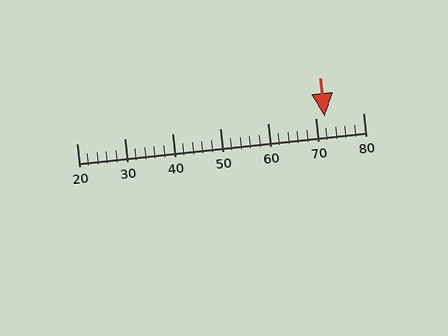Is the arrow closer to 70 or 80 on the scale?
The arrow is closer to 70.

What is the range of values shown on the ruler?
The ruler shows values from 20 to 80.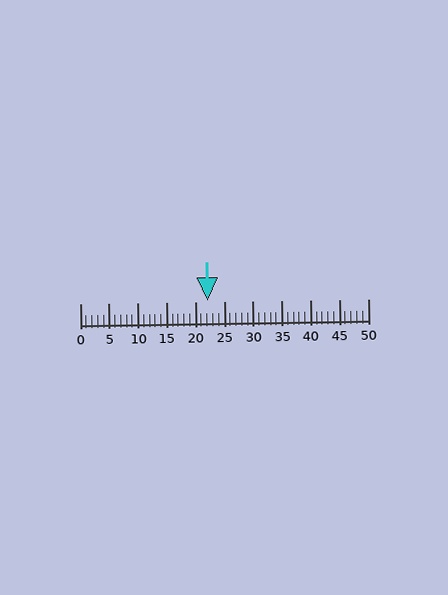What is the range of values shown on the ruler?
The ruler shows values from 0 to 50.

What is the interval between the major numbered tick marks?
The major tick marks are spaced 5 units apart.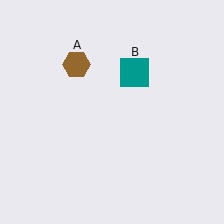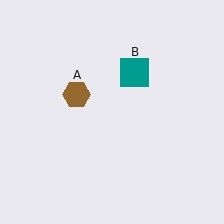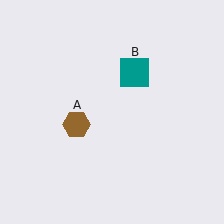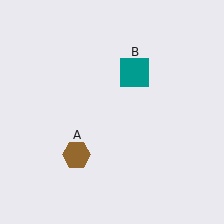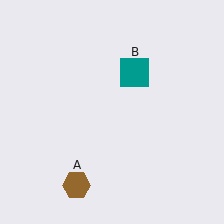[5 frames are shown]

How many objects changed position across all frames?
1 object changed position: brown hexagon (object A).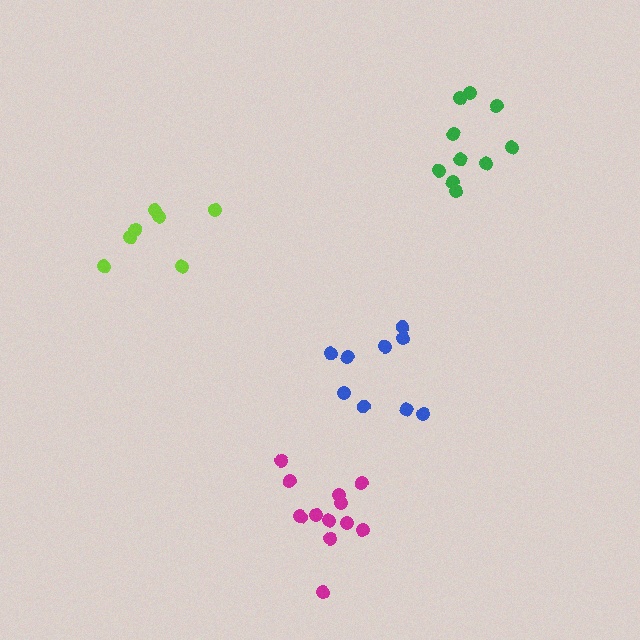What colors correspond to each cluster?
The clusters are colored: lime, green, blue, magenta.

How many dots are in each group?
Group 1: 7 dots, Group 2: 10 dots, Group 3: 9 dots, Group 4: 13 dots (39 total).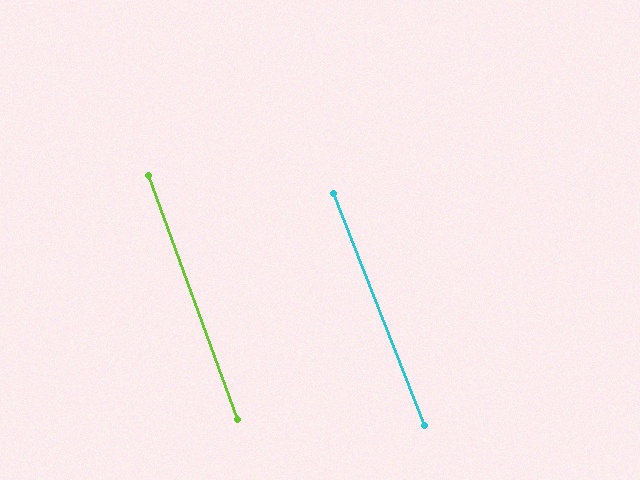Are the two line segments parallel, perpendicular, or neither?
Parallel — their directions differ by only 1.6°.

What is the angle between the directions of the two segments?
Approximately 2 degrees.